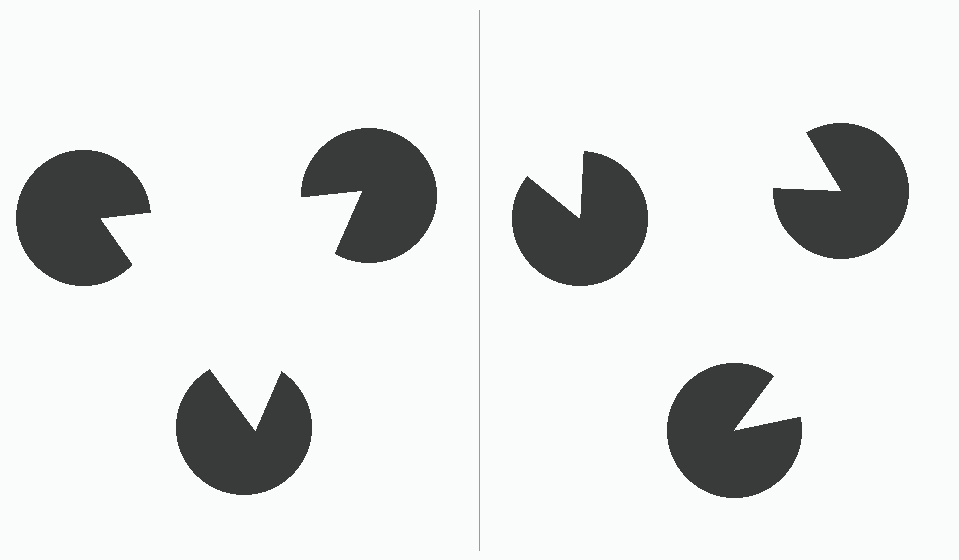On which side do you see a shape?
An illusory triangle appears on the left side. On the right side the wedge cuts are rotated, so no coherent shape forms.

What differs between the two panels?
The pac-man discs are positioned identically on both sides; only the wedge orientations differ. On the left they align to a triangle; on the right they are misaligned.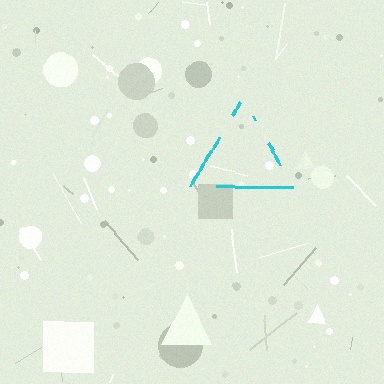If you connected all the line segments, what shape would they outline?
They would outline a triangle.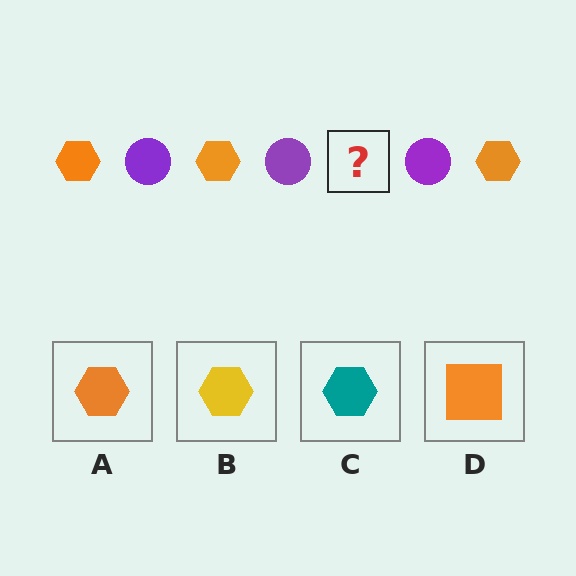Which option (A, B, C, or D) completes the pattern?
A.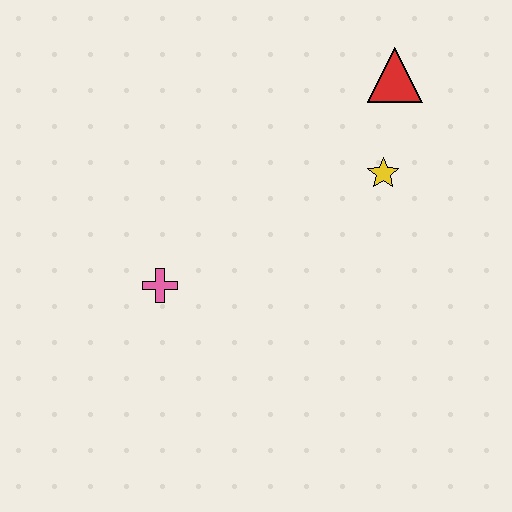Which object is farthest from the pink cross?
The red triangle is farthest from the pink cross.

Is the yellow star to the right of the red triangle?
No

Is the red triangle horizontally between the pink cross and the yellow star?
No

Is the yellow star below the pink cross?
No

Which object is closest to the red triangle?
The yellow star is closest to the red triangle.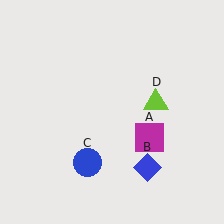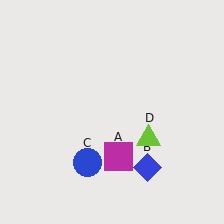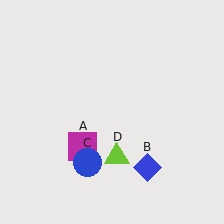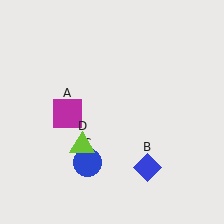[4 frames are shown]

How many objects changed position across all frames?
2 objects changed position: magenta square (object A), lime triangle (object D).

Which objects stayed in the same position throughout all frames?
Blue diamond (object B) and blue circle (object C) remained stationary.